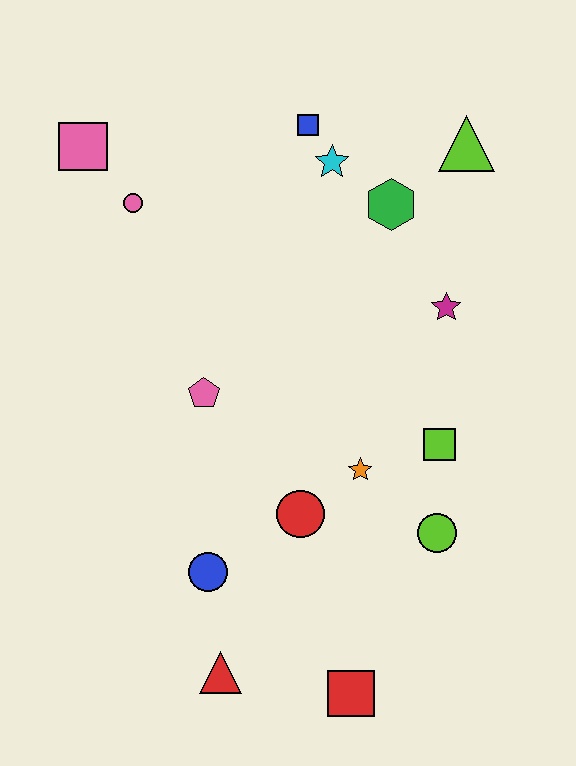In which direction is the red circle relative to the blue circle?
The red circle is to the right of the blue circle.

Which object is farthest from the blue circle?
The lime triangle is farthest from the blue circle.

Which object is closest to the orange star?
The red circle is closest to the orange star.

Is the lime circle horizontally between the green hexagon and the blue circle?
No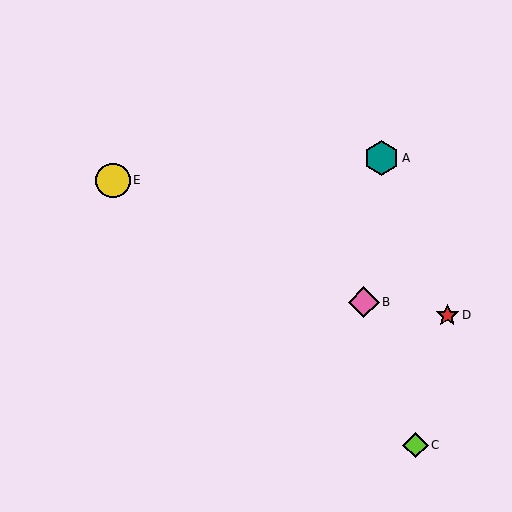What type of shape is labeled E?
Shape E is a yellow circle.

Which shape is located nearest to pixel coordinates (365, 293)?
The pink diamond (labeled B) at (364, 302) is nearest to that location.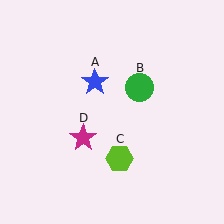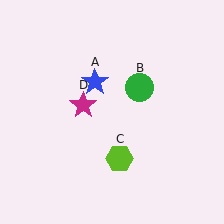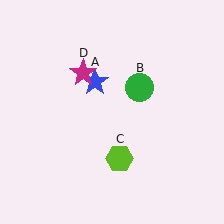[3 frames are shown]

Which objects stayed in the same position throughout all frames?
Blue star (object A) and green circle (object B) and lime hexagon (object C) remained stationary.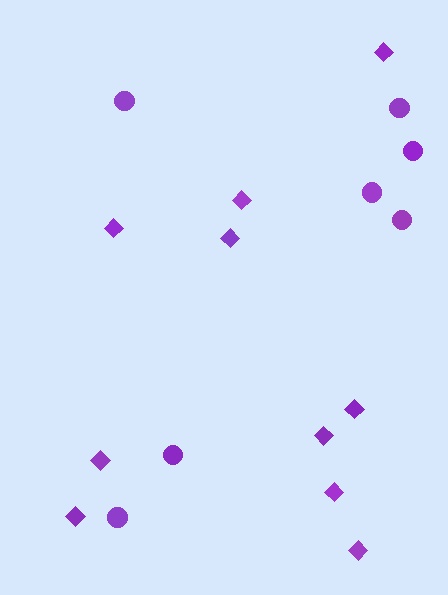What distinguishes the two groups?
There are 2 groups: one group of diamonds (10) and one group of circles (7).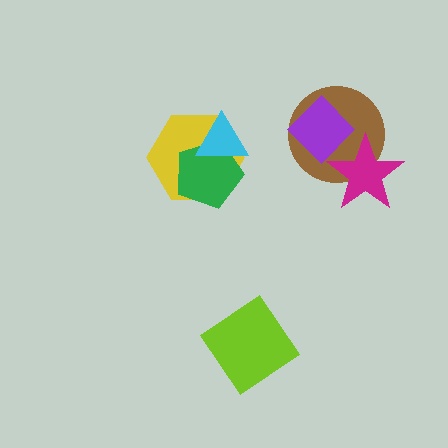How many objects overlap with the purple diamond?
2 objects overlap with the purple diamond.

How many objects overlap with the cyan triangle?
2 objects overlap with the cyan triangle.